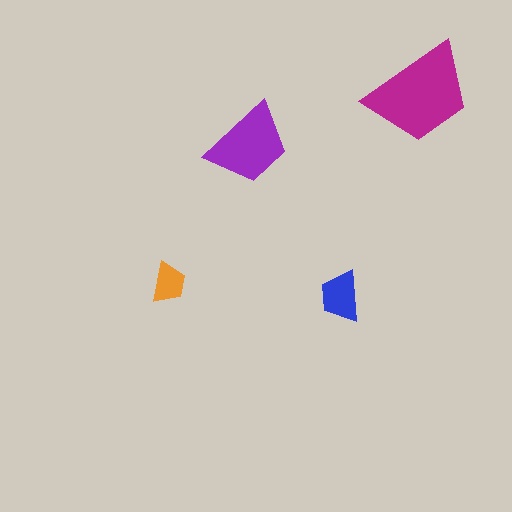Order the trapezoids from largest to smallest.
the magenta one, the purple one, the blue one, the orange one.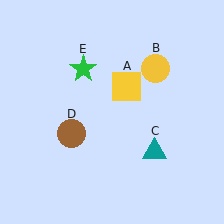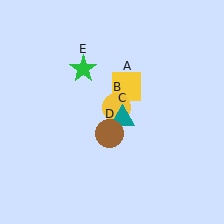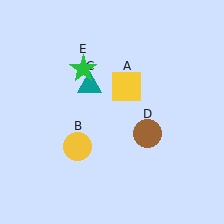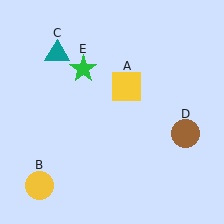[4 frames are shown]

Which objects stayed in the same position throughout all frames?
Yellow square (object A) and green star (object E) remained stationary.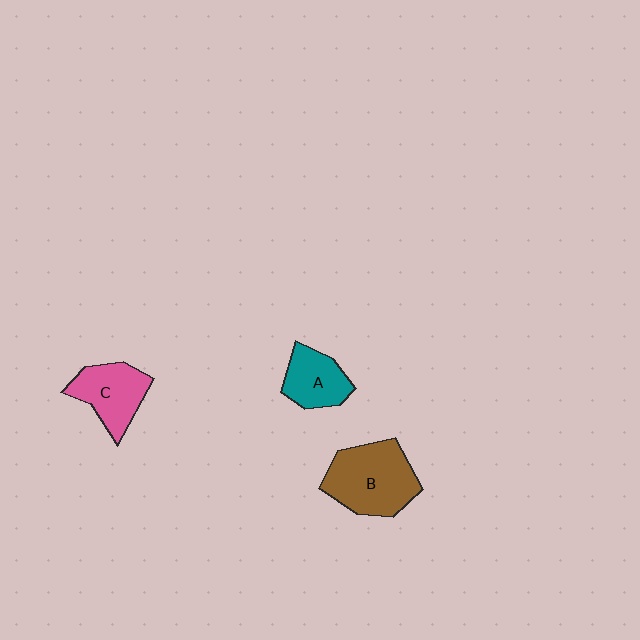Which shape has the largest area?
Shape B (brown).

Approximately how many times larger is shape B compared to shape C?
Approximately 1.4 times.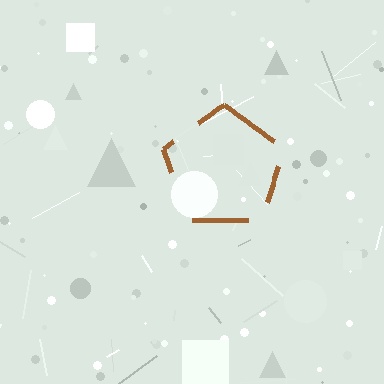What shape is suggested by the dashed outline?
The dashed outline suggests a pentagon.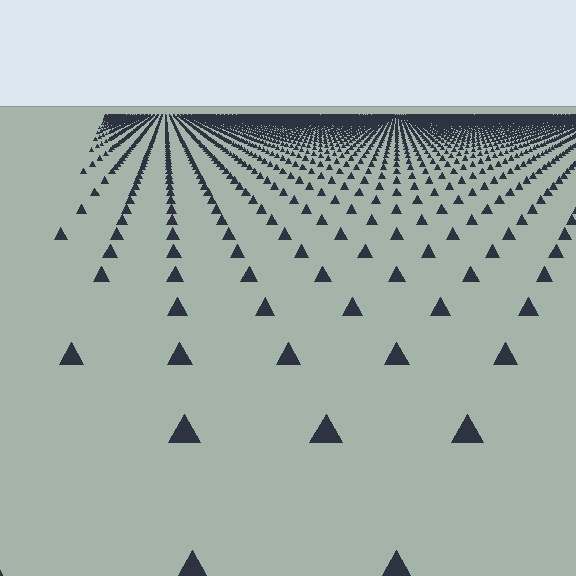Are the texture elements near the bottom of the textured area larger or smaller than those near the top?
Larger. Near the bottom, elements are closer to the viewer and appear at a bigger on-screen size.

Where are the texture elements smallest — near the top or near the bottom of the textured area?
Near the top.